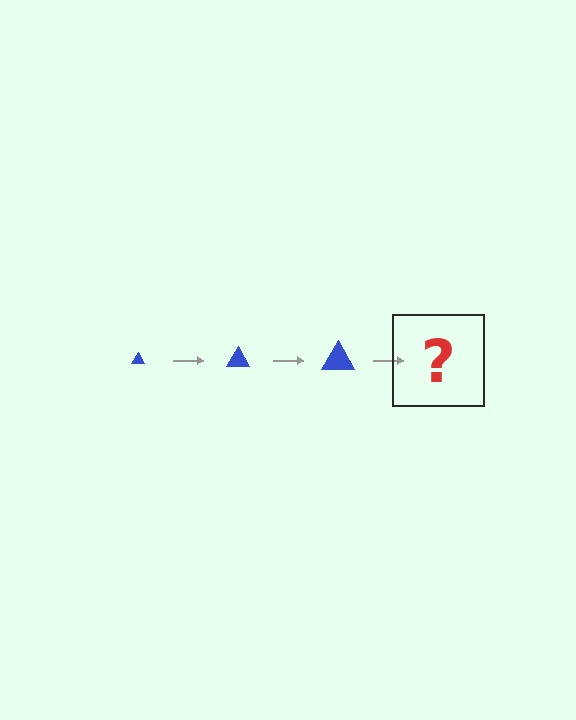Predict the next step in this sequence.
The next step is a blue triangle, larger than the previous one.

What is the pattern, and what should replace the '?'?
The pattern is that the triangle gets progressively larger each step. The '?' should be a blue triangle, larger than the previous one.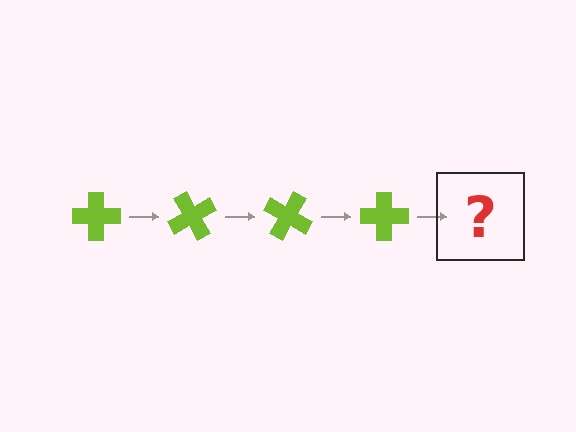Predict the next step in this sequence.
The next step is a lime cross rotated 240 degrees.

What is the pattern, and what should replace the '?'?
The pattern is that the cross rotates 60 degrees each step. The '?' should be a lime cross rotated 240 degrees.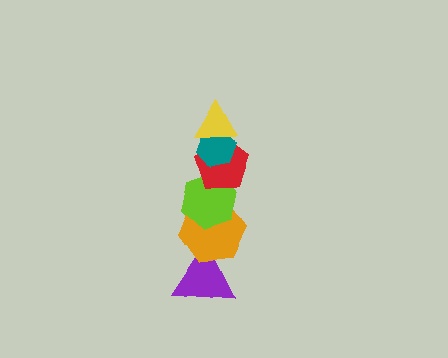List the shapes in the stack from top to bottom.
From top to bottom: the yellow triangle, the teal hexagon, the red pentagon, the lime hexagon, the orange hexagon, the purple triangle.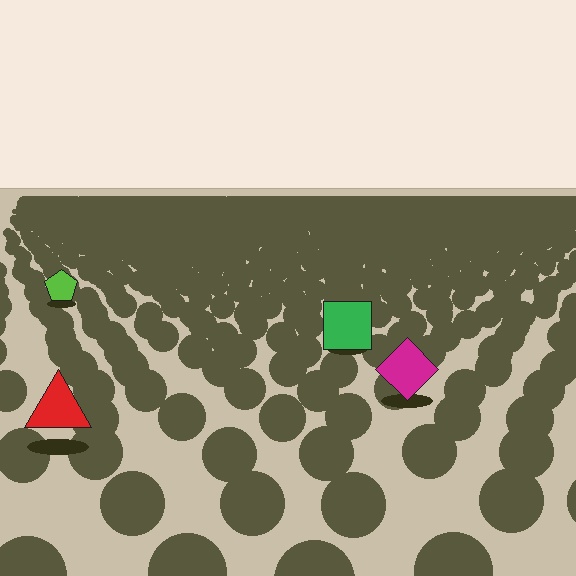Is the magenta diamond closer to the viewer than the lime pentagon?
Yes. The magenta diamond is closer — you can tell from the texture gradient: the ground texture is coarser near it.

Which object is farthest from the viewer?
The lime pentagon is farthest from the viewer. It appears smaller and the ground texture around it is denser.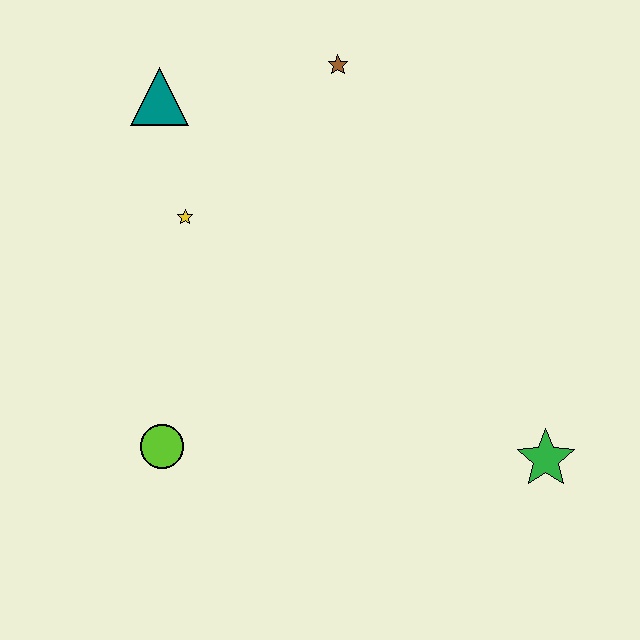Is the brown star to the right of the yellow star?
Yes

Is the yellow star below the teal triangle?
Yes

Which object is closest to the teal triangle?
The yellow star is closest to the teal triangle.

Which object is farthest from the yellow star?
The green star is farthest from the yellow star.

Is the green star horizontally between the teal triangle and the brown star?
No